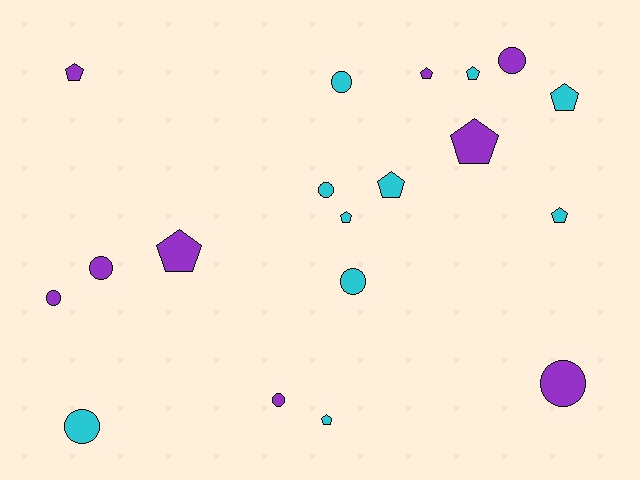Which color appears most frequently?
Cyan, with 10 objects.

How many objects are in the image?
There are 19 objects.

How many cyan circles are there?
There are 4 cyan circles.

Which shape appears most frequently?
Pentagon, with 10 objects.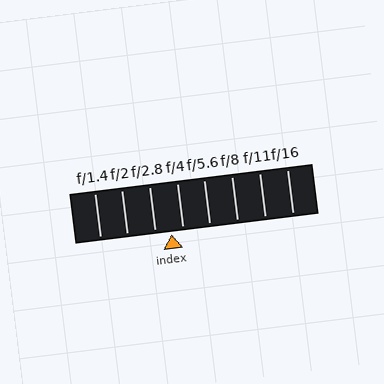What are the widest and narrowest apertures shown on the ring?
The widest aperture shown is f/1.4 and the narrowest is f/16.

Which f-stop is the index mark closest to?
The index mark is closest to f/4.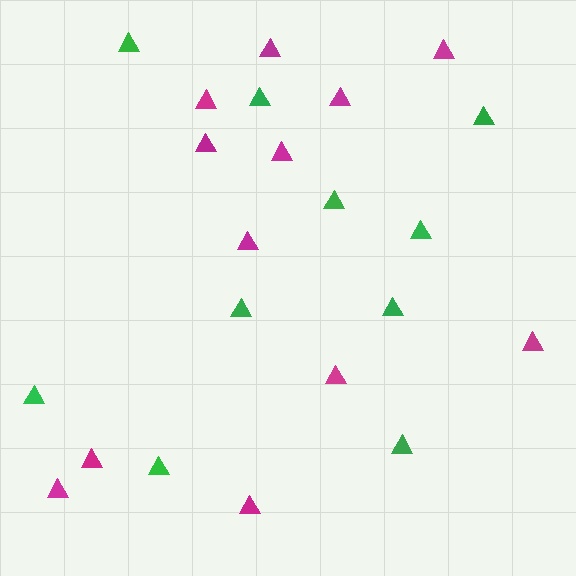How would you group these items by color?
There are 2 groups: one group of green triangles (10) and one group of magenta triangles (12).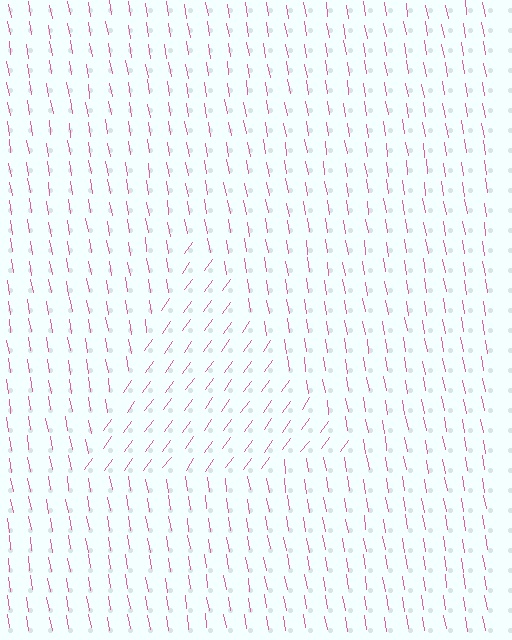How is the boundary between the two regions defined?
The boundary is defined purely by a change in line orientation (approximately 45 degrees difference). All lines are the same color and thickness.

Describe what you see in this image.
The image is filled with small pink line segments. A triangle region in the image has lines oriented differently from the surrounding lines, creating a visible texture boundary.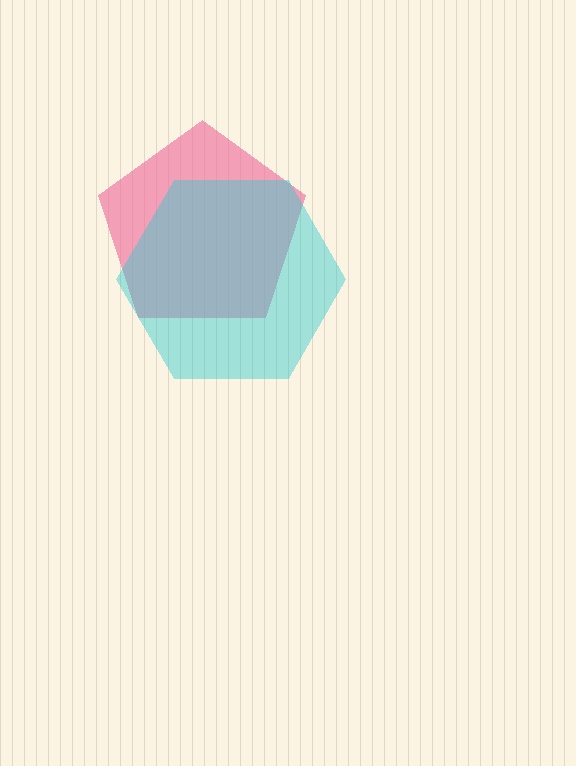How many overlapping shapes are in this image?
There are 2 overlapping shapes in the image.